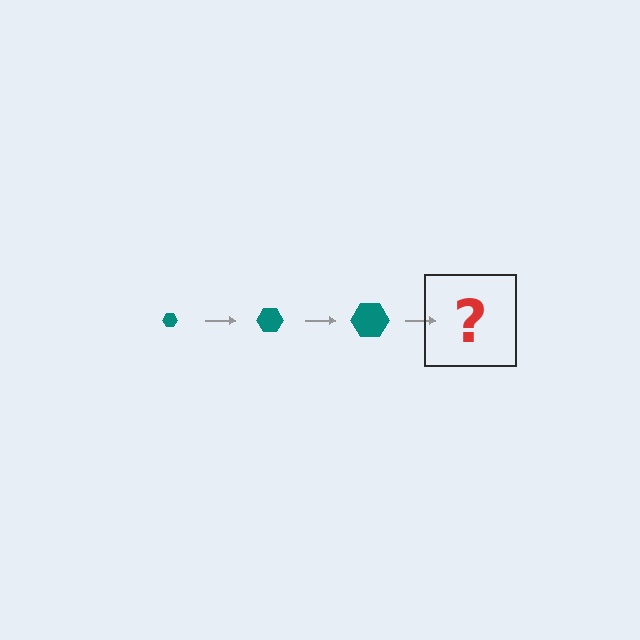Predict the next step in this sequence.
The next step is a teal hexagon, larger than the previous one.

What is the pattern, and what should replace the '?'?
The pattern is that the hexagon gets progressively larger each step. The '?' should be a teal hexagon, larger than the previous one.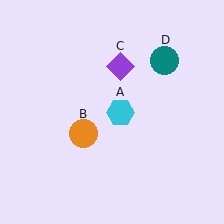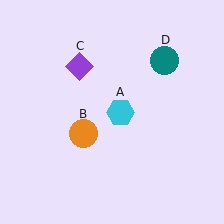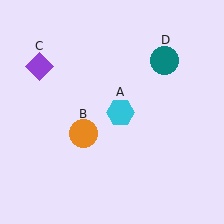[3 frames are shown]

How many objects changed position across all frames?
1 object changed position: purple diamond (object C).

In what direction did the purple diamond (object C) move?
The purple diamond (object C) moved left.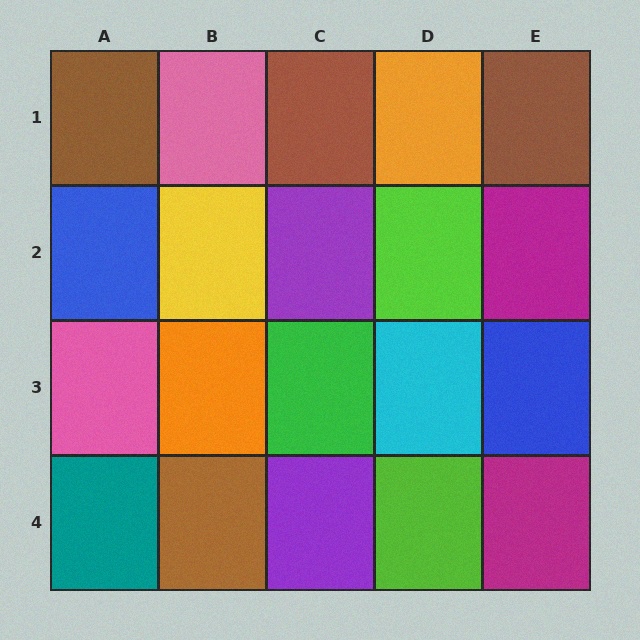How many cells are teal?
1 cell is teal.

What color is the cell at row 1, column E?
Brown.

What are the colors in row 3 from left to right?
Pink, orange, green, cyan, blue.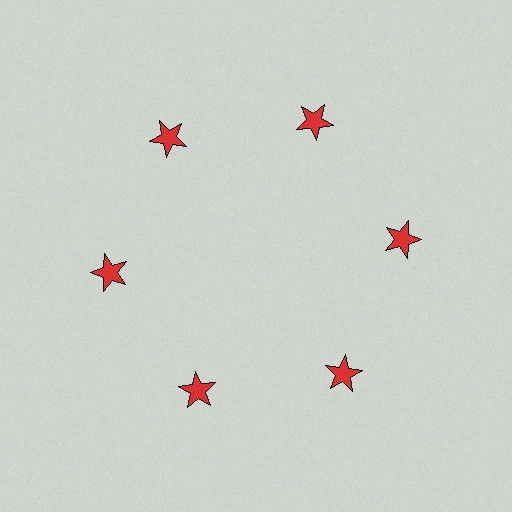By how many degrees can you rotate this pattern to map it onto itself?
The pattern maps onto itself every 60 degrees of rotation.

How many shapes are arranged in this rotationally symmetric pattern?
There are 6 shapes, arranged in 6 groups of 1.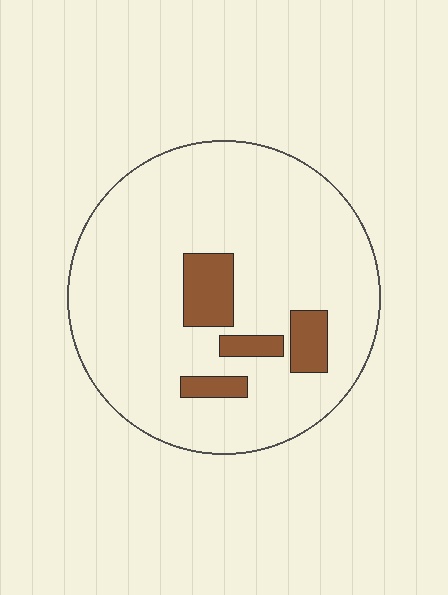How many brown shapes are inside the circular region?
4.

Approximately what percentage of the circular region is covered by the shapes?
Approximately 10%.